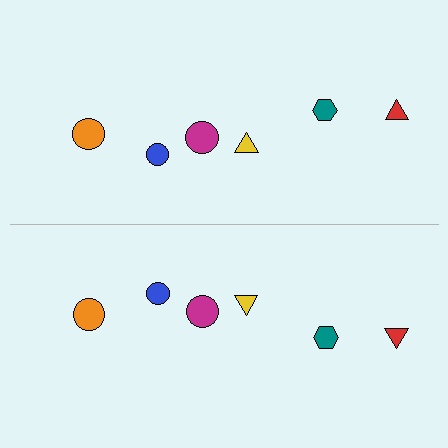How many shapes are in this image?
There are 12 shapes in this image.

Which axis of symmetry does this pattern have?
The pattern has a horizontal axis of symmetry running through the center of the image.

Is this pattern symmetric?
Yes, this pattern has bilateral (reflection) symmetry.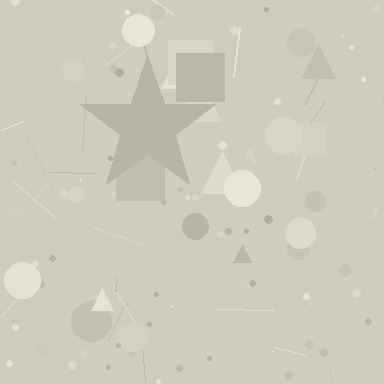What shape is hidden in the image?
A star is hidden in the image.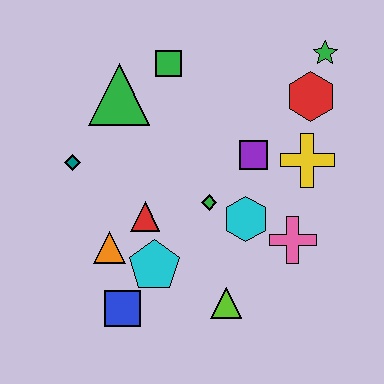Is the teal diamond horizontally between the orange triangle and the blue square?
No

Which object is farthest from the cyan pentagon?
The green star is farthest from the cyan pentagon.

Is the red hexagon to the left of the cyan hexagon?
No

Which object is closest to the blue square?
The cyan pentagon is closest to the blue square.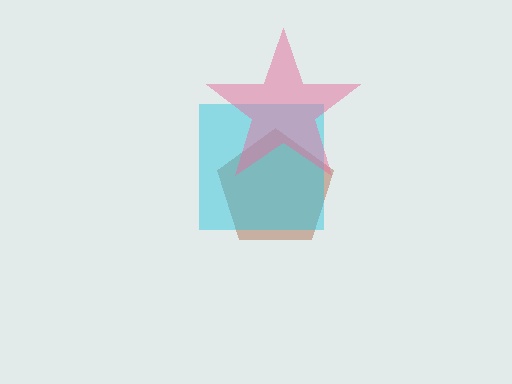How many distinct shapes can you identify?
There are 3 distinct shapes: a brown pentagon, a cyan square, a pink star.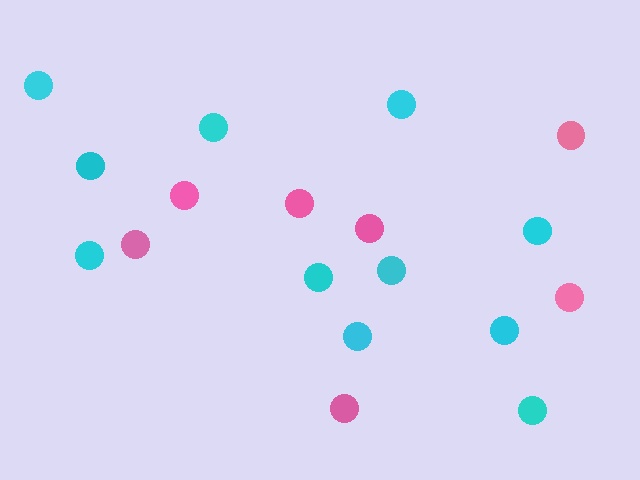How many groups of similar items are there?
There are 2 groups: one group of pink circles (7) and one group of cyan circles (11).